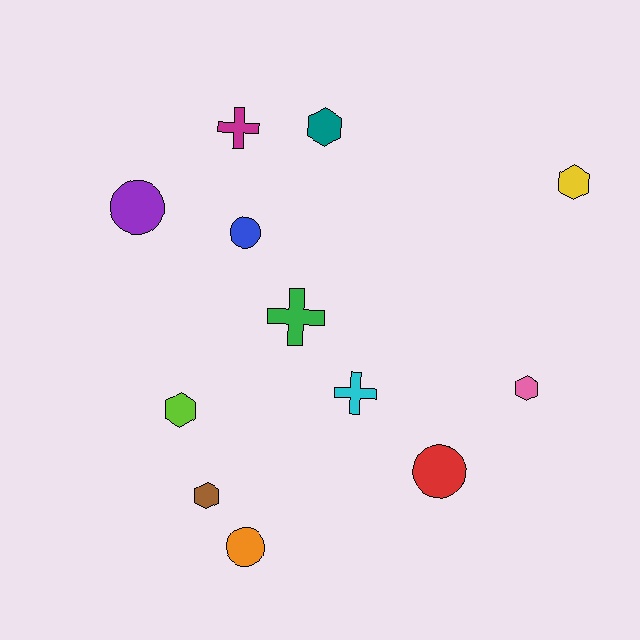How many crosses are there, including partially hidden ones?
There are 3 crosses.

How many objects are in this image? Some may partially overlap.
There are 12 objects.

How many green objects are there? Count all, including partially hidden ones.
There is 1 green object.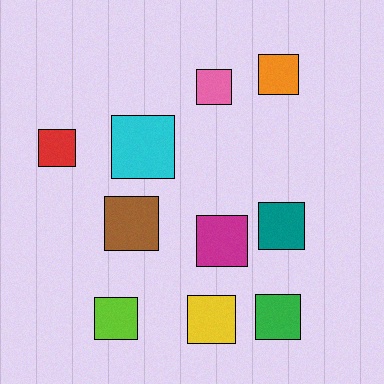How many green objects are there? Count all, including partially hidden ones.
There is 1 green object.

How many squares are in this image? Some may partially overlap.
There are 10 squares.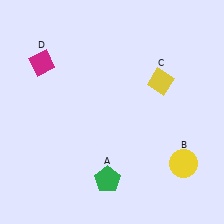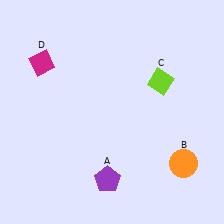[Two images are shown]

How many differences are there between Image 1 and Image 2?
There are 3 differences between the two images.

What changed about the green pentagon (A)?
In Image 1, A is green. In Image 2, it changed to purple.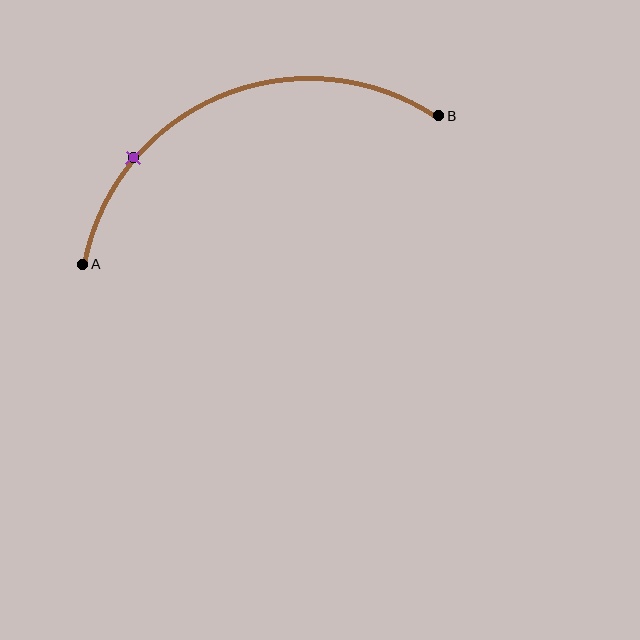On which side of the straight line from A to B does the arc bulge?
The arc bulges above the straight line connecting A and B.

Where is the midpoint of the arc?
The arc midpoint is the point on the curve farthest from the straight line joining A and B. It sits above that line.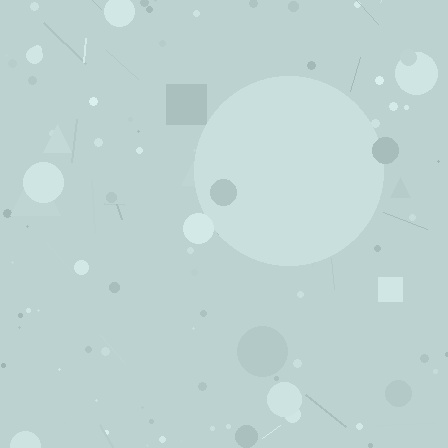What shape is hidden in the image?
A circle is hidden in the image.